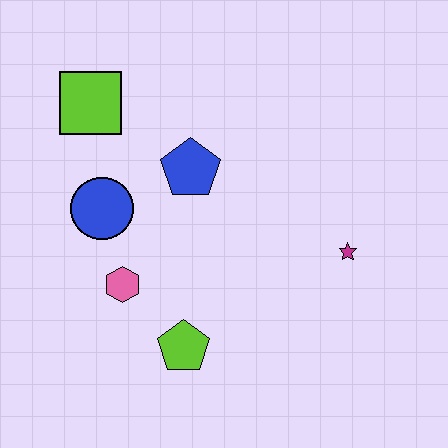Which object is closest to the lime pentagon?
The pink hexagon is closest to the lime pentagon.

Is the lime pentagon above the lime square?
No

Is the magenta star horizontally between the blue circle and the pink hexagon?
No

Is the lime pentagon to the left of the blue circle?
No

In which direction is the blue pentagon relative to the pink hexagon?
The blue pentagon is above the pink hexagon.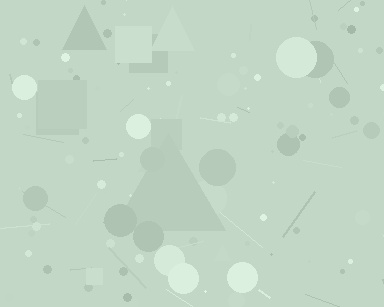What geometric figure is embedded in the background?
A triangle is embedded in the background.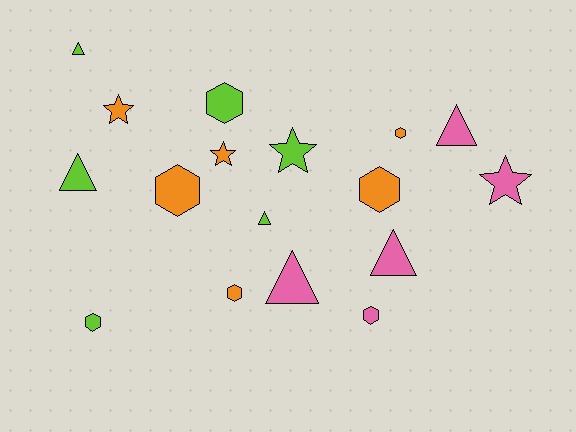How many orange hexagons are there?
There are 4 orange hexagons.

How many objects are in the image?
There are 17 objects.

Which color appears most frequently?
Lime, with 6 objects.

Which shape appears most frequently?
Hexagon, with 7 objects.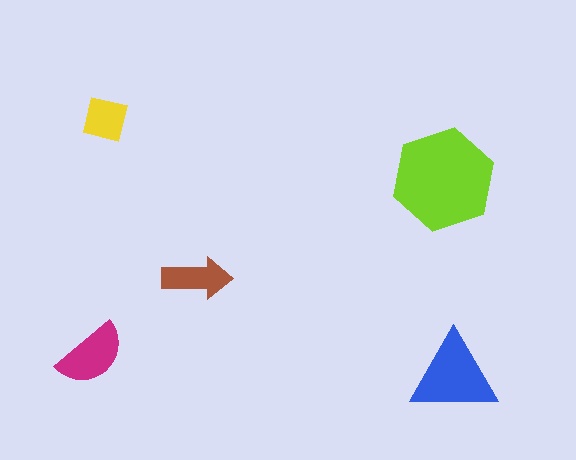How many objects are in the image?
There are 5 objects in the image.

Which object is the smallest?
The yellow square.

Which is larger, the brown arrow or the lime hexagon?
The lime hexagon.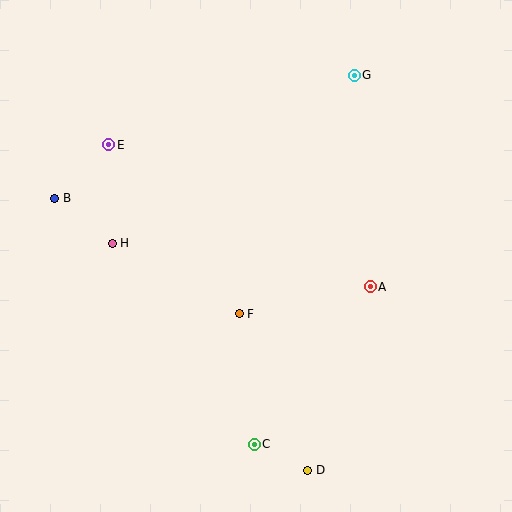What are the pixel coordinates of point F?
Point F is at (239, 314).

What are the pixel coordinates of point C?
Point C is at (254, 444).